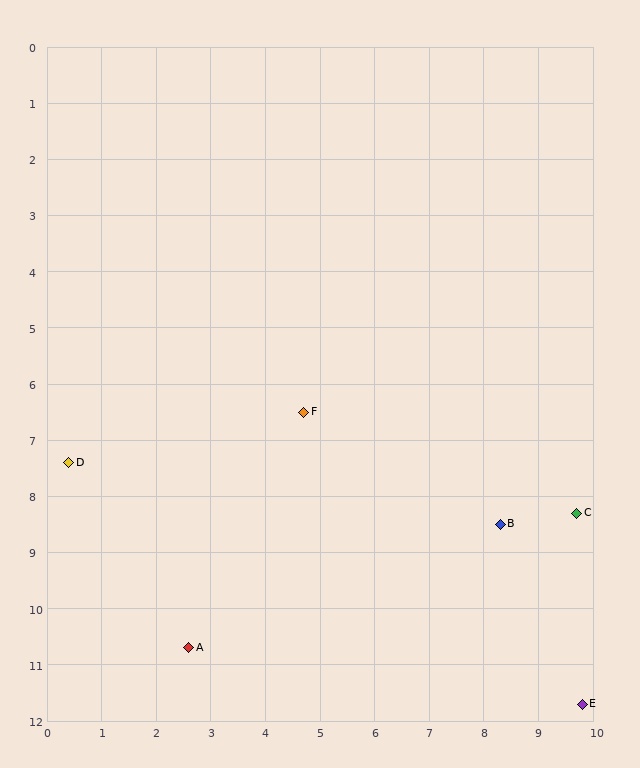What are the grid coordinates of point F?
Point F is at approximately (4.7, 6.5).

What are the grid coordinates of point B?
Point B is at approximately (8.3, 8.5).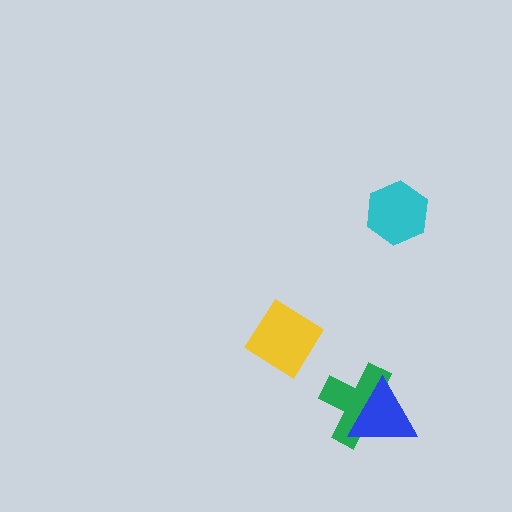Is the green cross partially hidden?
Yes, it is partially covered by another shape.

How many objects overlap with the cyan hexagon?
0 objects overlap with the cyan hexagon.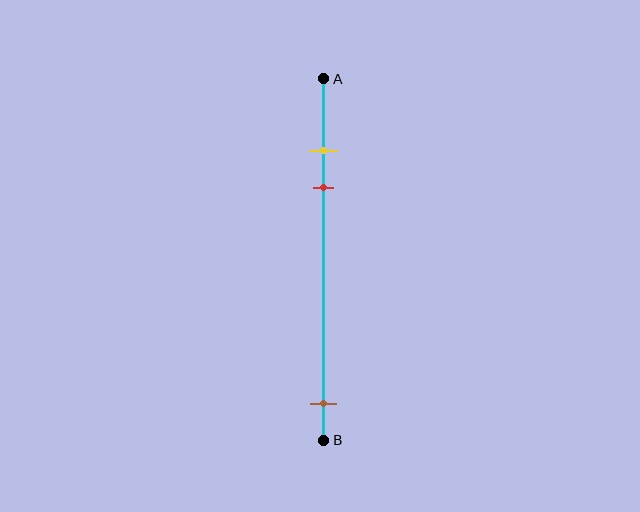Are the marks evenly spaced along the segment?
No, the marks are not evenly spaced.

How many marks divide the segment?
There are 3 marks dividing the segment.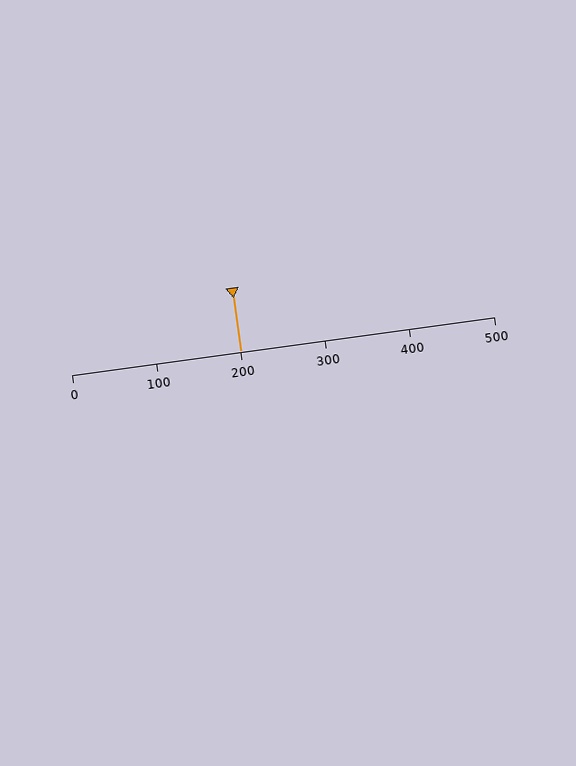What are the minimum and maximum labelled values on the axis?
The axis runs from 0 to 500.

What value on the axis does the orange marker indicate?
The marker indicates approximately 200.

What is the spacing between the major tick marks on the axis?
The major ticks are spaced 100 apart.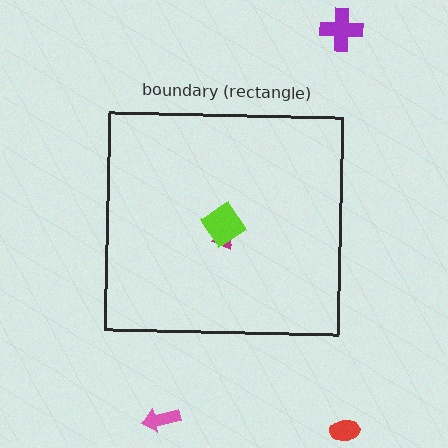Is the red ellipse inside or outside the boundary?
Outside.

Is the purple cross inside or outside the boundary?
Outside.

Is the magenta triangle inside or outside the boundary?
Inside.